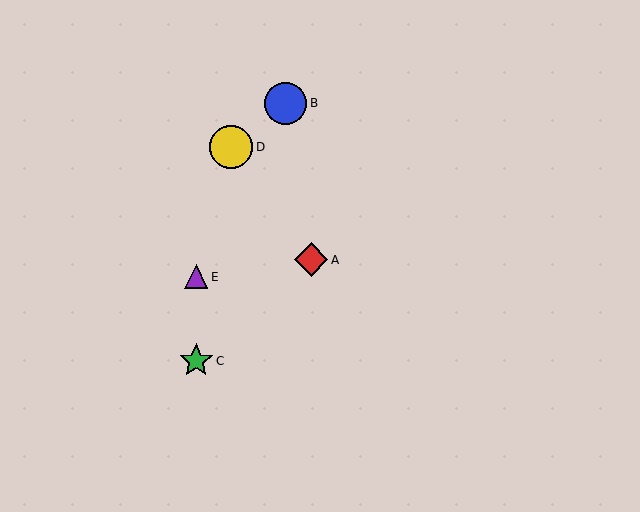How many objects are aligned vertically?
2 objects (C, E) are aligned vertically.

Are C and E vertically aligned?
Yes, both are at x≈196.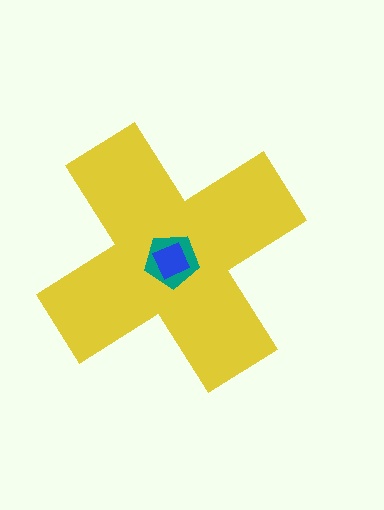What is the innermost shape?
The blue square.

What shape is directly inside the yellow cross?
The teal pentagon.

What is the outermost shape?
The yellow cross.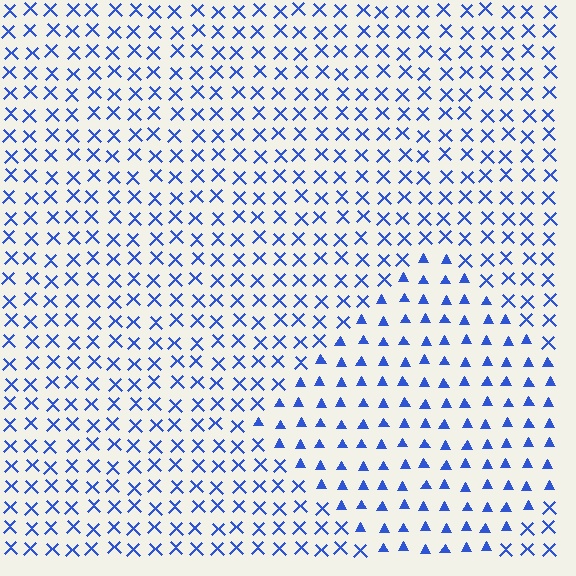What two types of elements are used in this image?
The image uses triangles inside the diamond region and X marks outside it.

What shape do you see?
I see a diamond.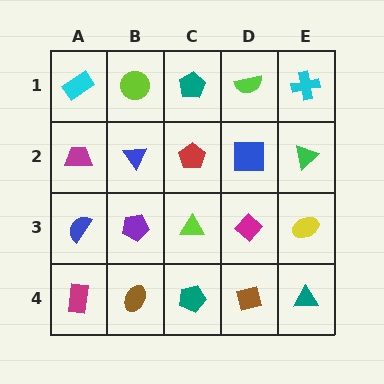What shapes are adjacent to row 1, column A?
A magenta trapezoid (row 2, column A), a lime circle (row 1, column B).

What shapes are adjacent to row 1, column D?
A blue square (row 2, column D), a teal pentagon (row 1, column C), a cyan cross (row 1, column E).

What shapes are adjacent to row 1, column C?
A red pentagon (row 2, column C), a lime circle (row 1, column B), a lime semicircle (row 1, column D).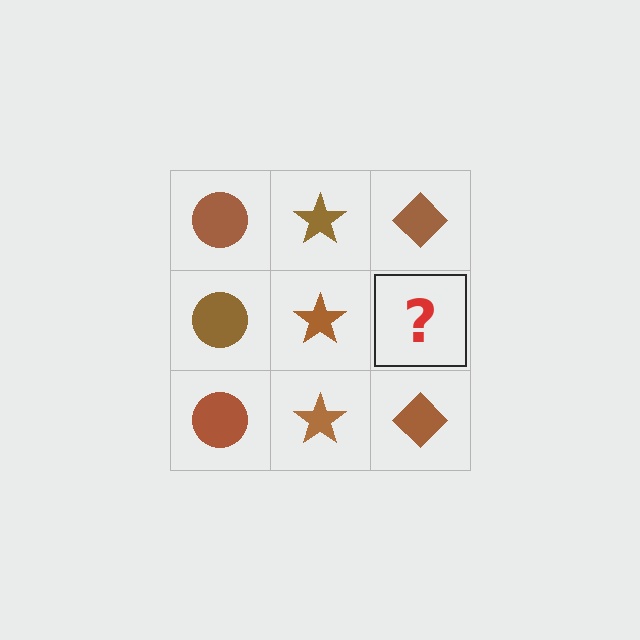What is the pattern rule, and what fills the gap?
The rule is that each column has a consistent shape. The gap should be filled with a brown diamond.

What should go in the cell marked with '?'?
The missing cell should contain a brown diamond.